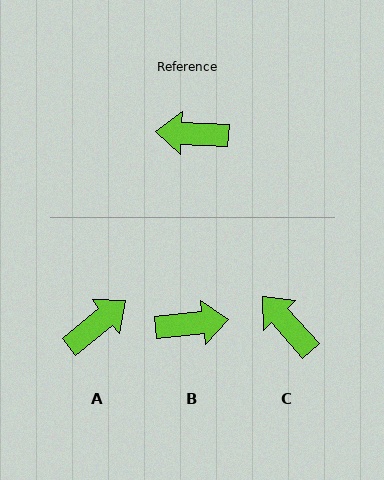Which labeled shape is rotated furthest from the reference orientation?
B, about 171 degrees away.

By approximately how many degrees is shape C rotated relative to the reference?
Approximately 45 degrees clockwise.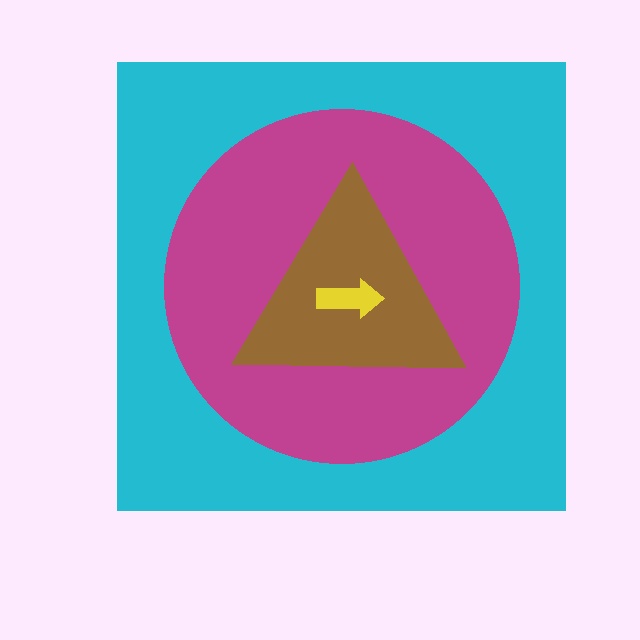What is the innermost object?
The yellow arrow.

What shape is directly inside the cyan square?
The magenta circle.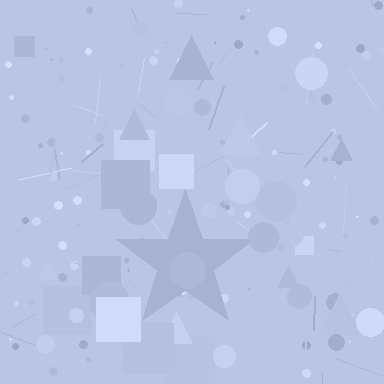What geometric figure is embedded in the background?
A star is embedded in the background.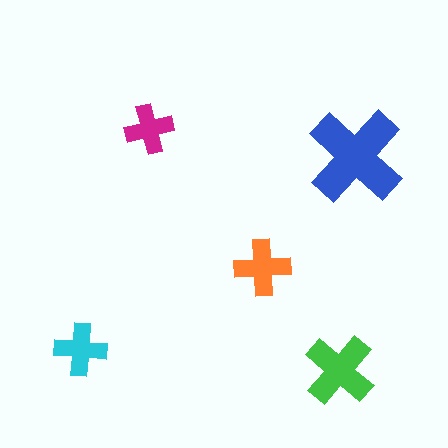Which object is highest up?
The magenta cross is topmost.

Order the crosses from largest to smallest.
the blue one, the green one, the orange one, the cyan one, the magenta one.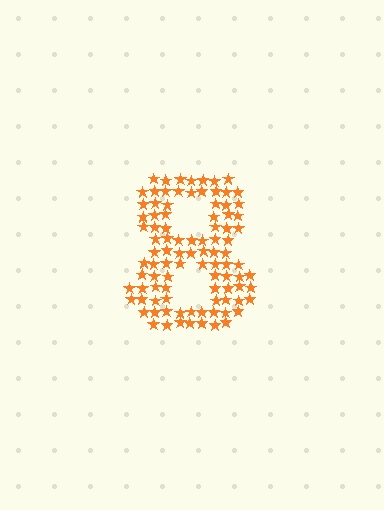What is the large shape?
The large shape is the digit 8.